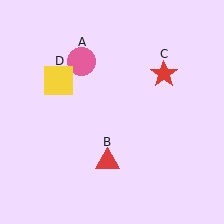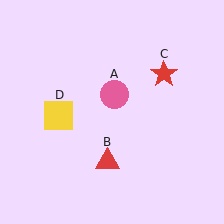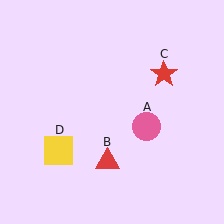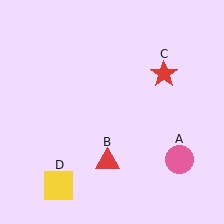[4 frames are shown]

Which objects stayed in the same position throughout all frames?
Red triangle (object B) and red star (object C) remained stationary.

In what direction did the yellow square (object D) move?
The yellow square (object D) moved down.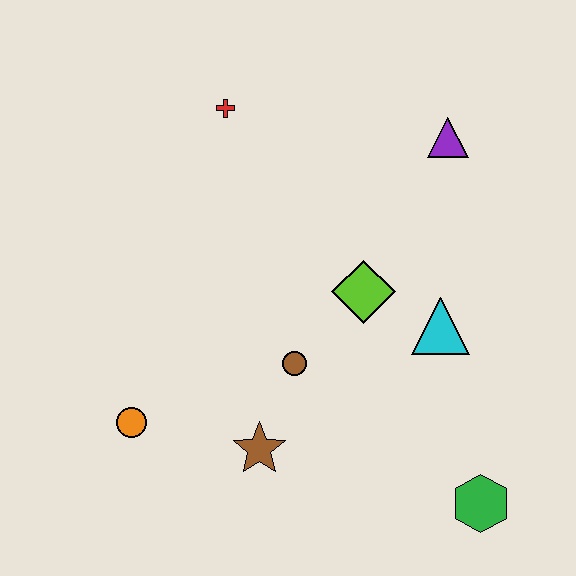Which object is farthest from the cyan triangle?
The orange circle is farthest from the cyan triangle.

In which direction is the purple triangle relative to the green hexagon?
The purple triangle is above the green hexagon.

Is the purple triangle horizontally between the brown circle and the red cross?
No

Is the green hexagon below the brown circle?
Yes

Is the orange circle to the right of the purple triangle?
No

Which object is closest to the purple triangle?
The lime diamond is closest to the purple triangle.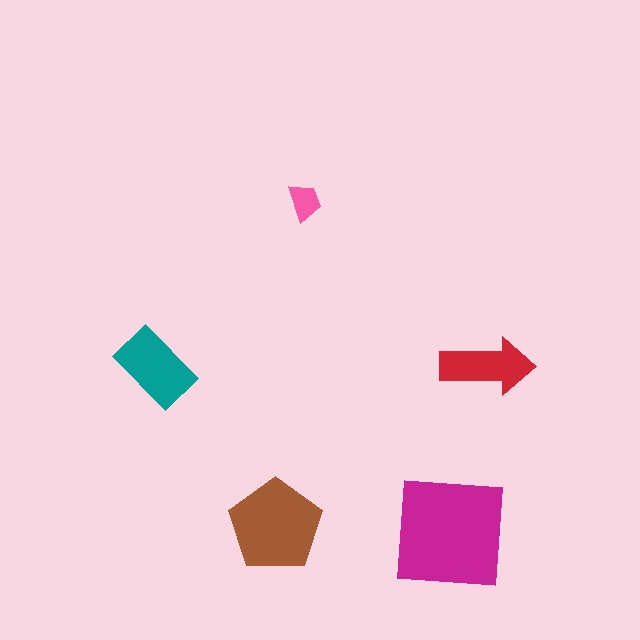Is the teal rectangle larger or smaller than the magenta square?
Smaller.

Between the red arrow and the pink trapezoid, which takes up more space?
The red arrow.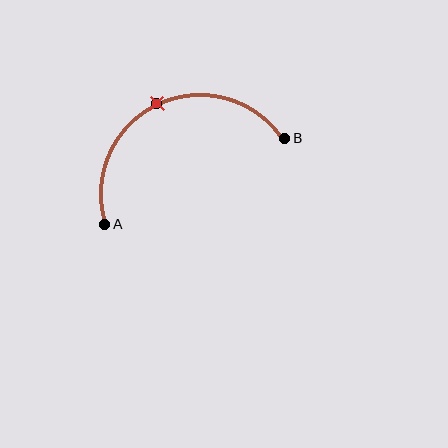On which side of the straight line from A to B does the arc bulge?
The arc bulges above the straight line connecting A and B.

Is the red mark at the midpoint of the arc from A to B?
Yes. The red mark lies on the arc at equal arc-length from both A and B — it is the arc midpoint.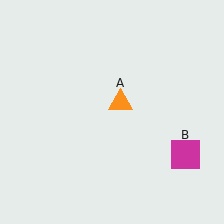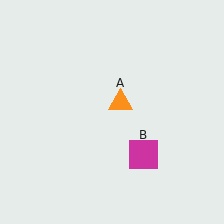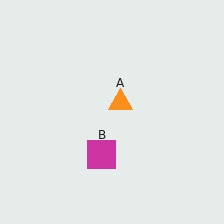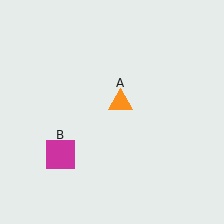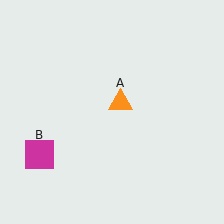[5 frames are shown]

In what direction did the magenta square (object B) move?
The magenta square (object B) moved left.